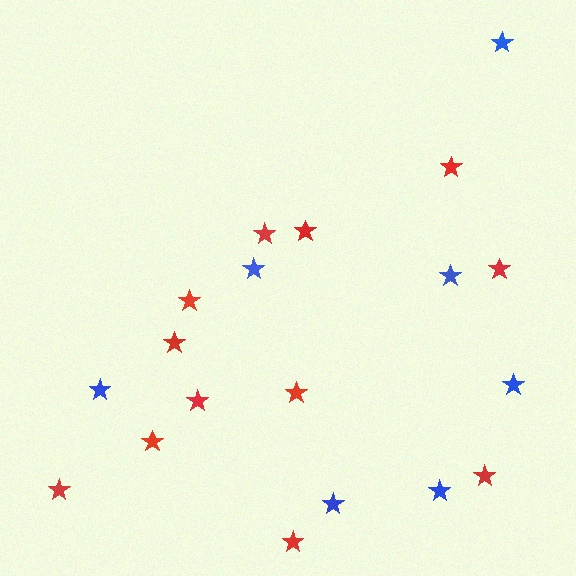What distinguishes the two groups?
There are 2 groups: one group of blue stars (7) and one group of red stars (12).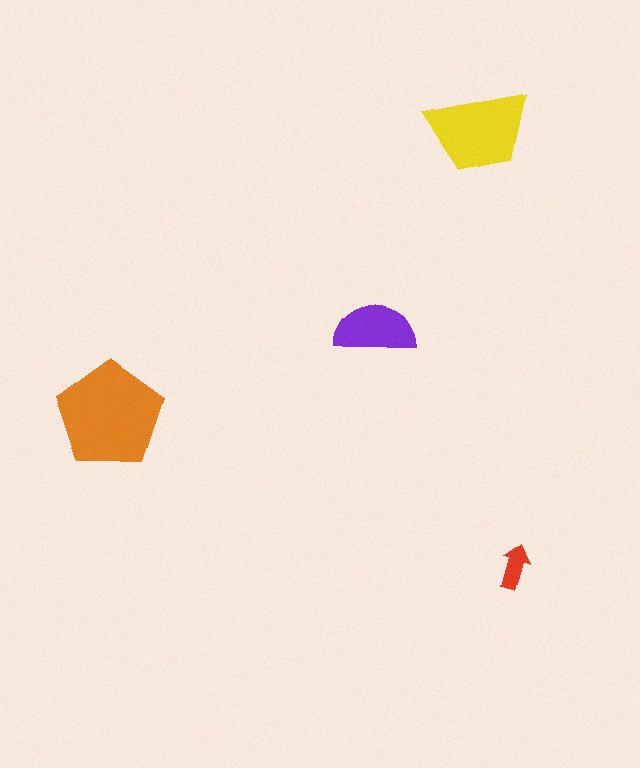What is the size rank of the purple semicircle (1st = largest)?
3rd.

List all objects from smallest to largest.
The red arrow, the purple semicircle, the yellow trapezoid, the orange pentagon.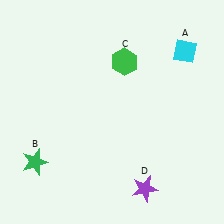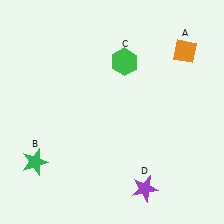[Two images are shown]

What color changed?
The diamond (A) changed from cyan in Image 1 to orange in Image 2.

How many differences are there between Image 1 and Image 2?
There is 1 difference between the two images.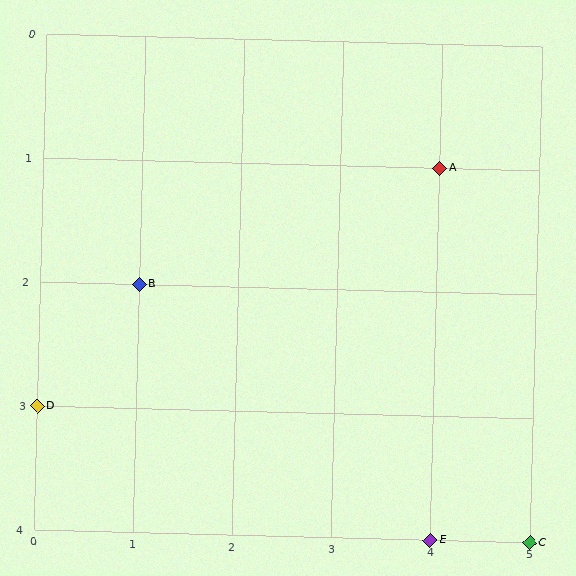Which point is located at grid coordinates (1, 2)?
Point B is at (1, 2).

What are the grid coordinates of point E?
Point E is at grid coordinates (4, 4).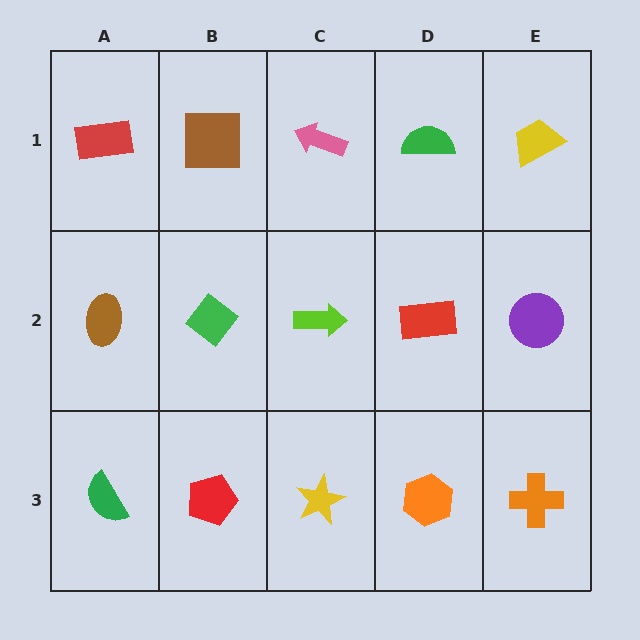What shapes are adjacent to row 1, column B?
A green diamond (row 2, column B), a red rectangle (row 1, column A), a pink arrow (row 1, column C).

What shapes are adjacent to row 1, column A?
A brown ellipse (row 2, column A), a brown square (row 1, column B).